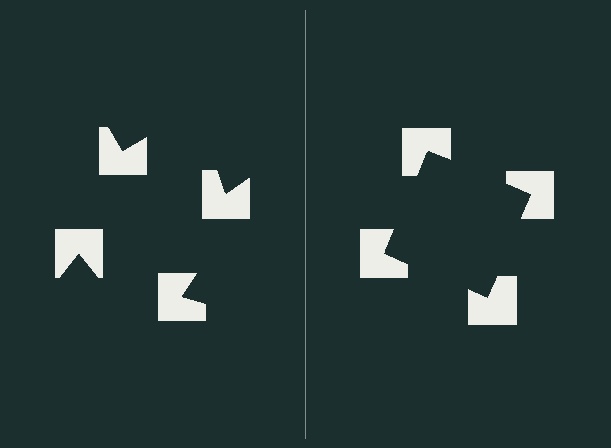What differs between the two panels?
The notched squares are positioned identically on both sides; only the wedge orientations differ. On the right they align to a square; on the left they are misaligned.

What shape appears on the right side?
An illusory square.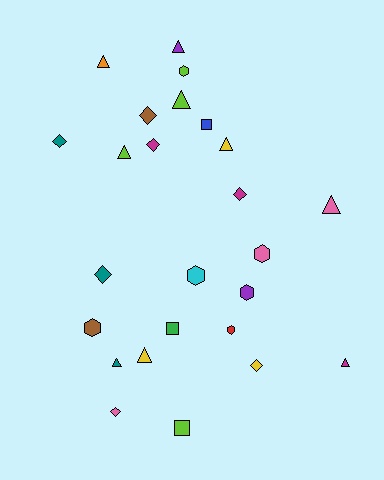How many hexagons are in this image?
There are 6 hexagons.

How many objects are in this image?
There are 25 objects.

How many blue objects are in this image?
There is 1 blue object.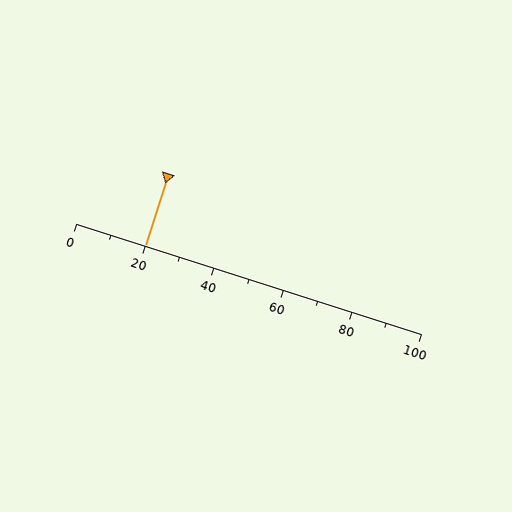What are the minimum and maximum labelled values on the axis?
The axis runs from 0 to 100.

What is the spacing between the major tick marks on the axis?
The major ticks are spaced 20 apart.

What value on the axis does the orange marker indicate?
The marker indicates approximately 20.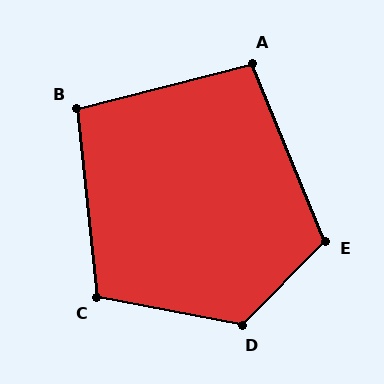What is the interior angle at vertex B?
Approximately 98 degrees (obtuse).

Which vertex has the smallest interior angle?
A, at approximately 98 degrees.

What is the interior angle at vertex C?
Approximately 107 degrees (obtuse).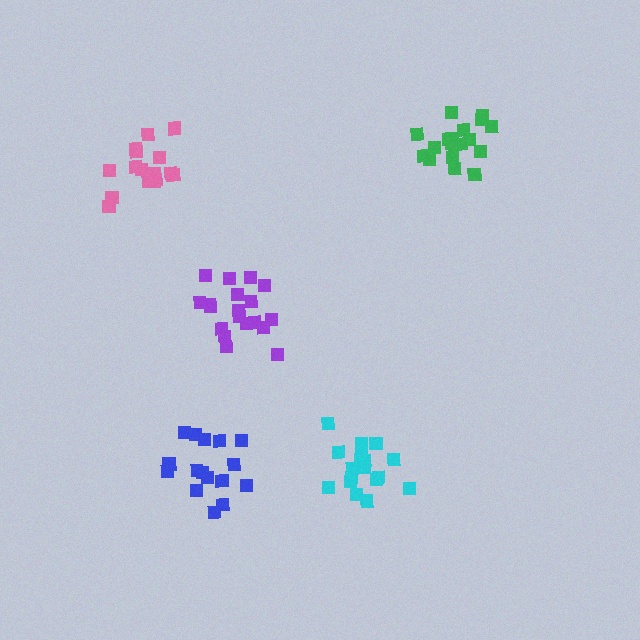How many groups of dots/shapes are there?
There are 5 groups.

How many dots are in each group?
Group 1: 19 dots, Group 2: 19 dots, Group 3: 18 dots, Group 4: 17 dots, Group 5: 16 dots (89 total).